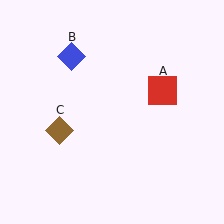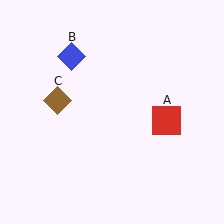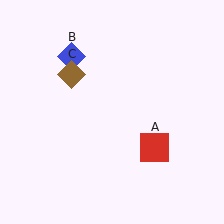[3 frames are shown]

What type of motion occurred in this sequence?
The red square (object A), brown diamond (object C) rotated clockwise around the center of the scene.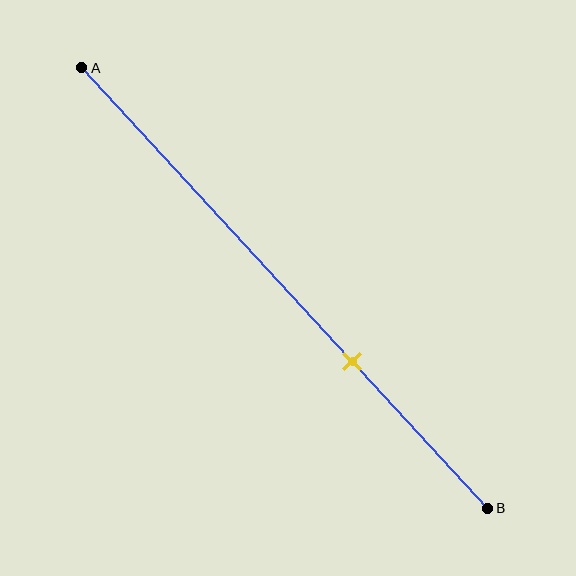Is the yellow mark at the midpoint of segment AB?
No, the mark is at about 65% from A, not at the 50% midpoint.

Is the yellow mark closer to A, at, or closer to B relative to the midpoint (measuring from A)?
The yellow mark is closer to point B than the midpoint of segment AB.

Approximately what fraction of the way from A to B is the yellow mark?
The yellow mark is approximately 65% of the way from A to B.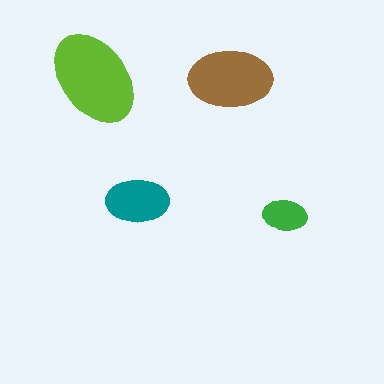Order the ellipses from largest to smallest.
the lime one, the brown one, the teal one, the green one.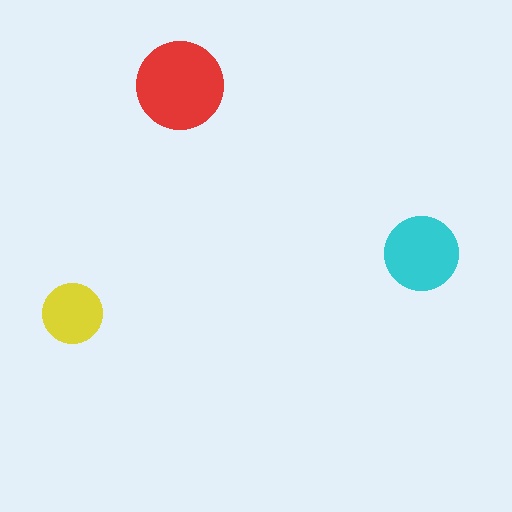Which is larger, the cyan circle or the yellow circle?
The cyan one.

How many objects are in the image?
There are 3 objects in the image.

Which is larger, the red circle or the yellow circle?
The red one.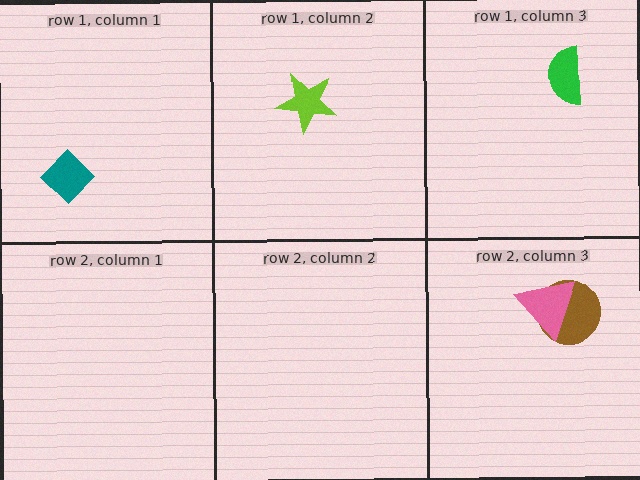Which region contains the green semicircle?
The row 1, column 3 region.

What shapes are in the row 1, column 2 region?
The lime star.